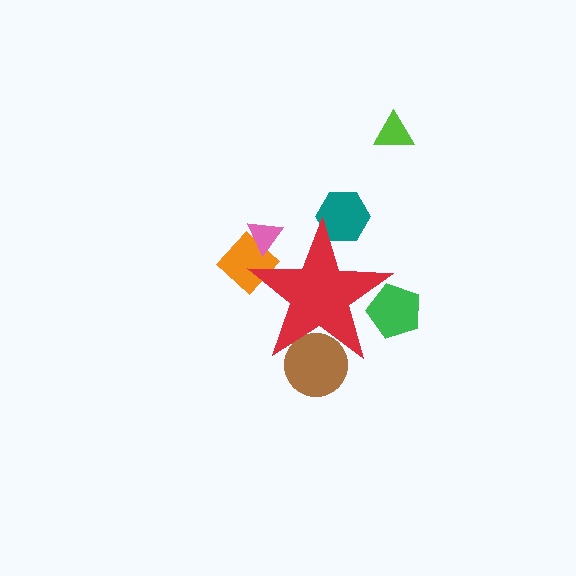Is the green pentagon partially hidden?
Yes, the green pentagon is partially hidden behind the red star.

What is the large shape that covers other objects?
A red star.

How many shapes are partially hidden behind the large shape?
5 shapes are partially hidden.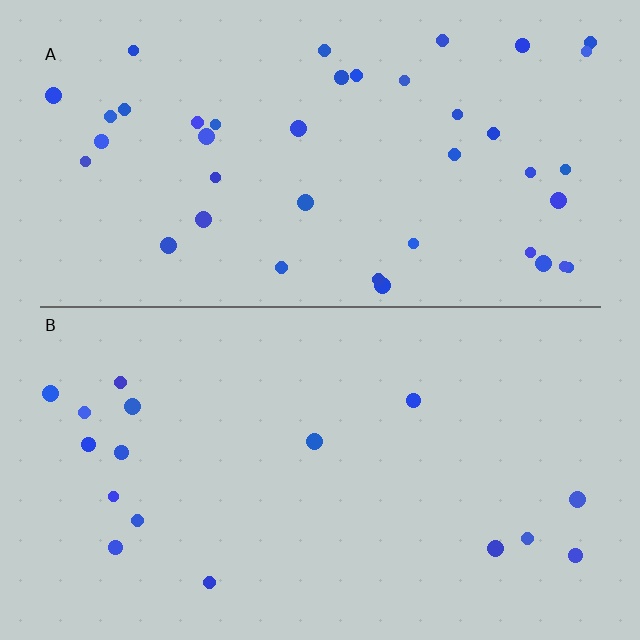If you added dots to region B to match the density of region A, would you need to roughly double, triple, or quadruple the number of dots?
Approximately double.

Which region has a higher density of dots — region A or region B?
A (the top).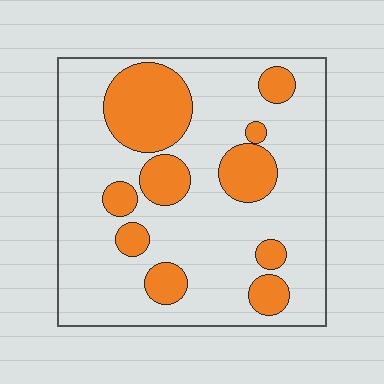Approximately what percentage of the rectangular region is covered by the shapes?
Approximately 25%.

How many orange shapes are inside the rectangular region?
10.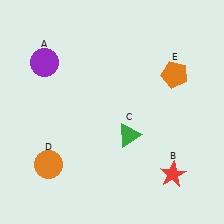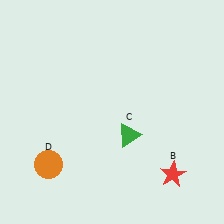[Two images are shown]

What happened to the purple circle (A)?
The purple circle (A) was removed in Image 2. It was in the top-left area of Image 1.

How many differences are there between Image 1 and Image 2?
There are 2 differences between the two images.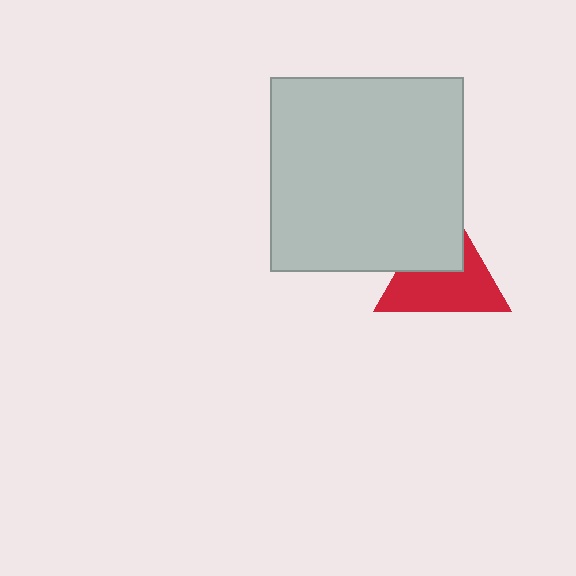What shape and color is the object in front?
The object in front is a light gray rectangle.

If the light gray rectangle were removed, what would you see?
You would see the complete red triangle.